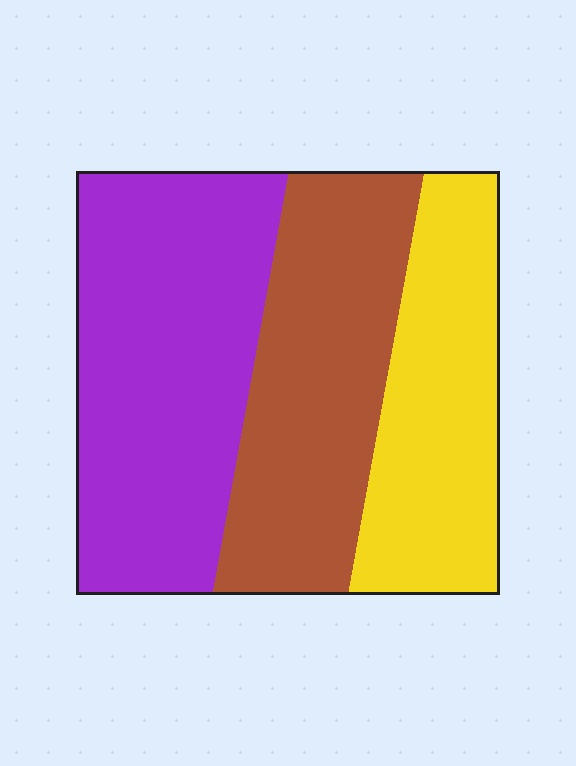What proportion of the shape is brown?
Brown covers 32% of the shape.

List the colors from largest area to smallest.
From largest to smallest: purple, brown, yellow.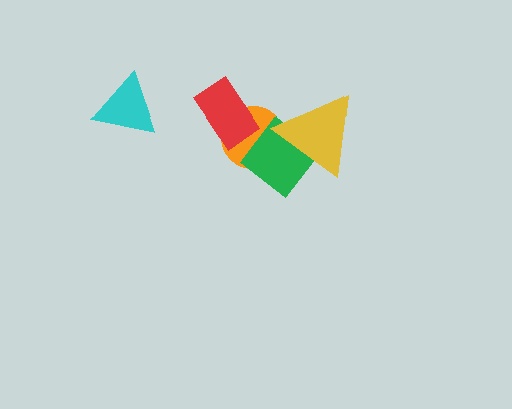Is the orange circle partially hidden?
Yes, it is partially covered by another shape.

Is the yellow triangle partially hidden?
No, no other shape covers it.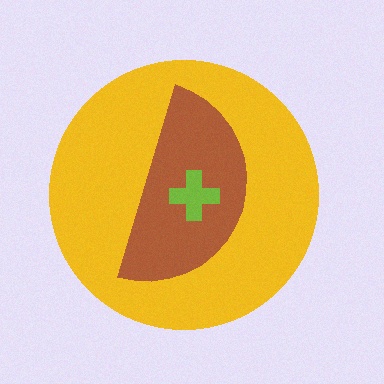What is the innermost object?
The lime cross.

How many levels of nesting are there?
3.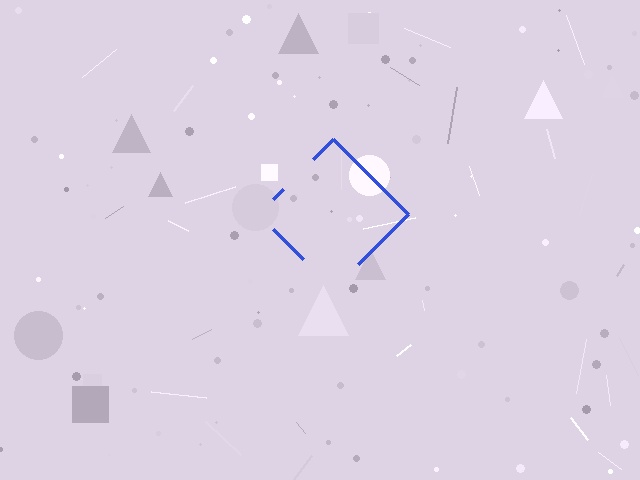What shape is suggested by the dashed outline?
The dashed outline suggests a diamond.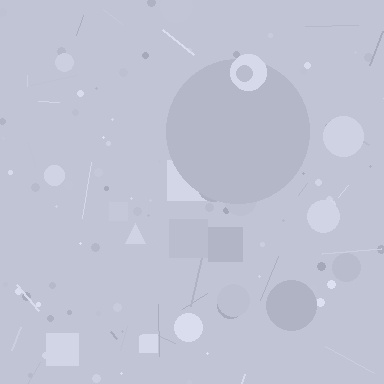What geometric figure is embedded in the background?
A circle is embedded in the background.